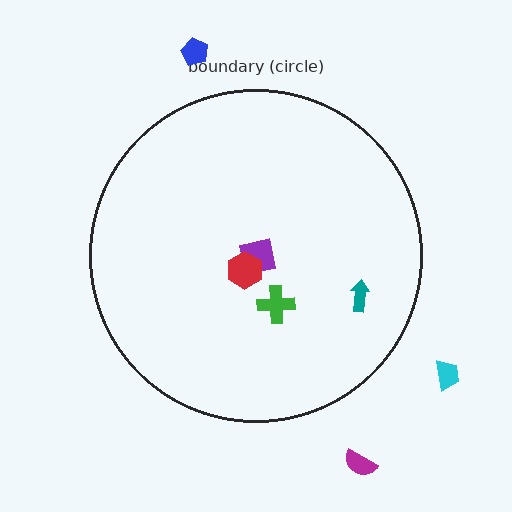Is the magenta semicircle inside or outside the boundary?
Outside.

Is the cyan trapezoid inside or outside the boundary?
Outside.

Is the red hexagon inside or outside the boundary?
Inside.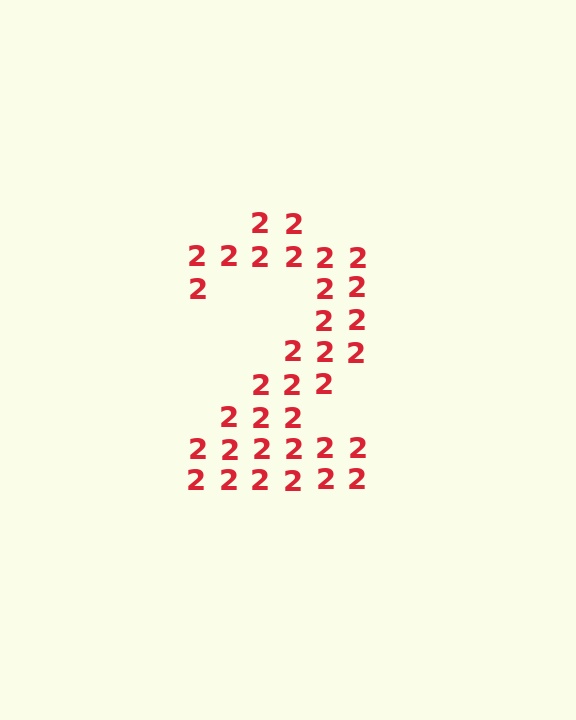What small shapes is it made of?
It is made of small digit 2's.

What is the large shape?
The large shape is the digit 2.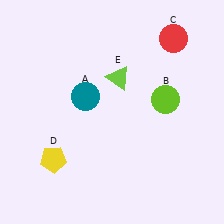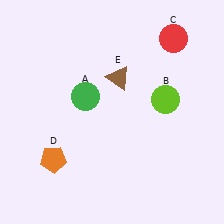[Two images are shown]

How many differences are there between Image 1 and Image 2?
There are 3 differences between the two images.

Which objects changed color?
A changed from teal to green. D changed from yellow to orange. E changed from lime to brown.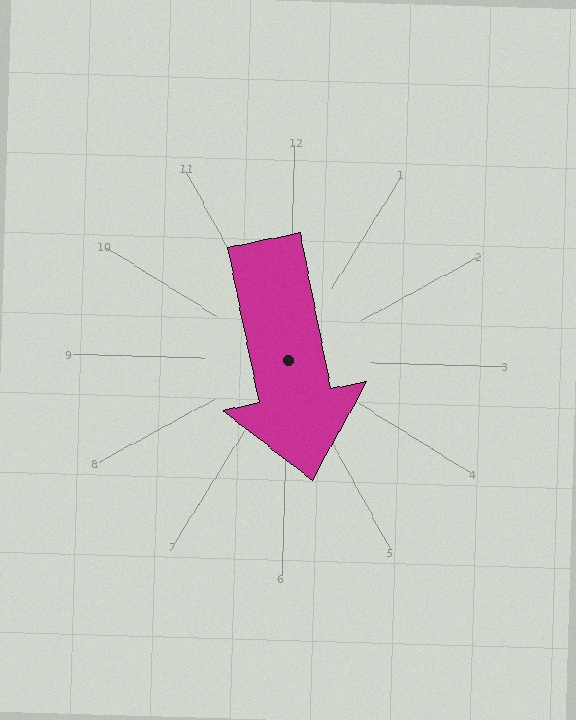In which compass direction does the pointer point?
South.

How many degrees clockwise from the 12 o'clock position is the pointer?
Approximately 167 degrees.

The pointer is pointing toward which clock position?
Roughly 6 o'clock.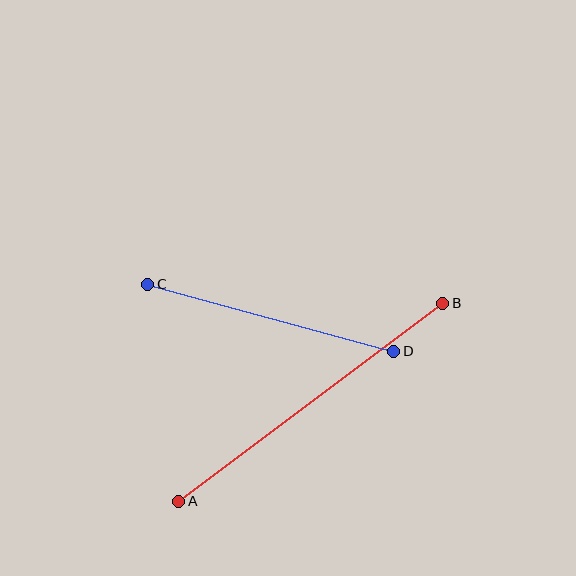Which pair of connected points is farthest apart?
Points A and B are farthest apart.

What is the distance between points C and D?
The distance is approximately 255 pixels.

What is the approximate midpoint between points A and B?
The midpoint is at approximately (311, 402) pixels.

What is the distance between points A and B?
The distance is approximately 330 pixels.